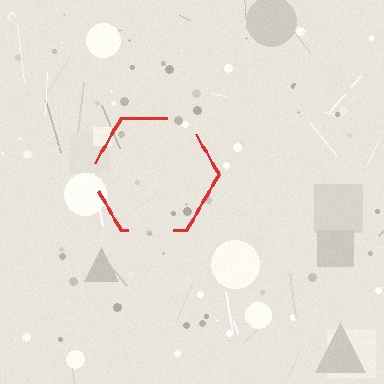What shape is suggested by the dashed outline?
The dashed outline suggests a hexagon.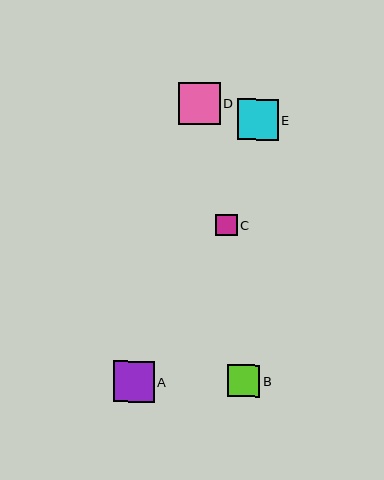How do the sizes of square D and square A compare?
Square D and square A are approximately the same size.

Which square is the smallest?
Square C is the smallest with a size of approximately 22 pixels.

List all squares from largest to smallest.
From largest to smallest: D, E, A, B, C.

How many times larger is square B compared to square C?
Square B is approximately 1.5 times the size of square C.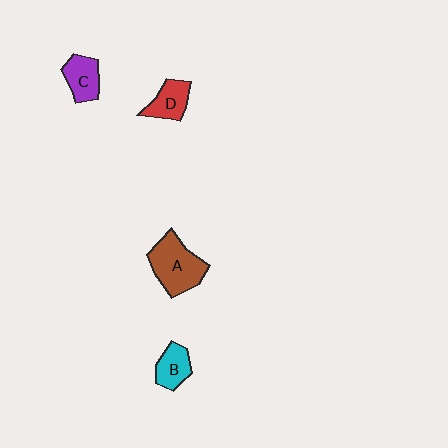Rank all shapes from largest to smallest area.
From largest to smallest: A (brown), C (purple), D (red), B (cyan).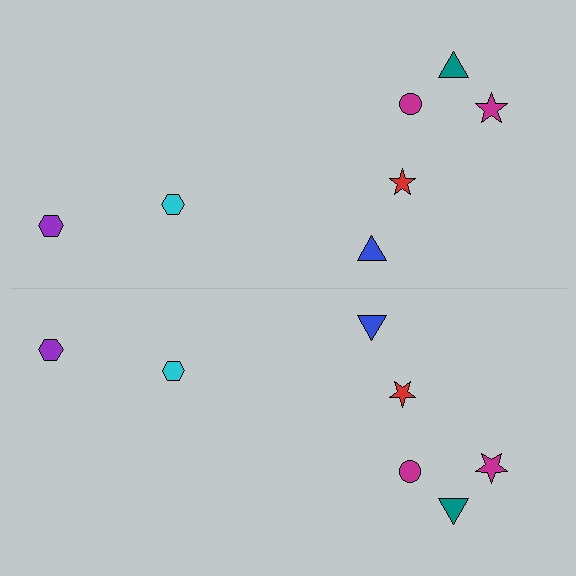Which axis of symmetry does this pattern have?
The pattern has a horizontal axis of symmetry running through the center of the image.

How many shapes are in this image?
There are 14 shapes in this image.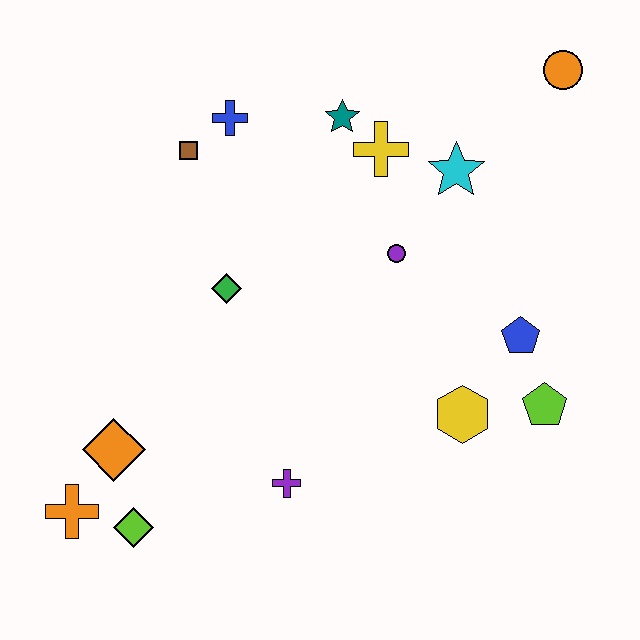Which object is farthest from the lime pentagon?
The orange cross is farthest from the lime pentagon.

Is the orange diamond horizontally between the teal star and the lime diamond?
No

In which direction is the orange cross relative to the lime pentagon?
The orange cross is to the left of the lime pentagon.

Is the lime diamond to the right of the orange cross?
Yes